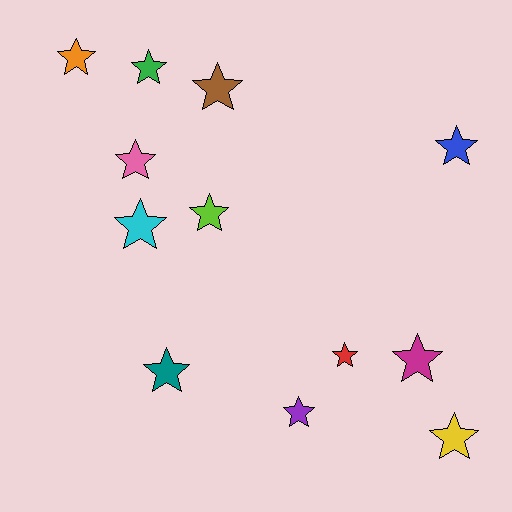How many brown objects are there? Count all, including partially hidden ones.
There is 1 brown object.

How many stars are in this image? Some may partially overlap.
There are 12 stars.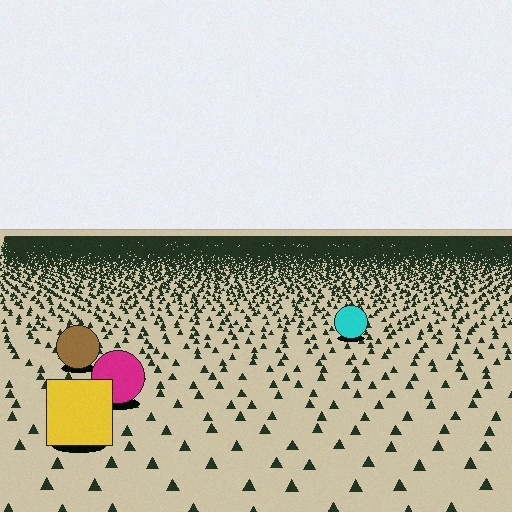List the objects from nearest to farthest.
From nearest to farthest: the yellow square, the magenta circle, the brown circle, the cyan circle.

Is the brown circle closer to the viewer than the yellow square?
No. The yellow square is closer — you can tell from the texture gradient: the ground texture is coarser near it.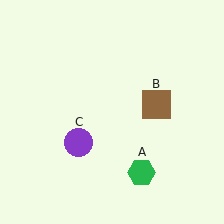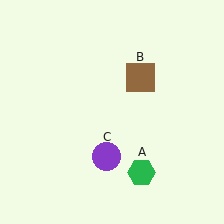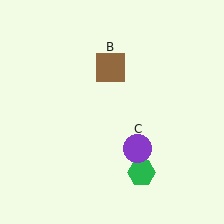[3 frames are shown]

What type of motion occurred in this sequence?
The brown square (object B), purple circle (object C) rotated counterclockwise around the center of the scene.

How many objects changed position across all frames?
2 objects changed position: brown square (object B), purple circle (object C).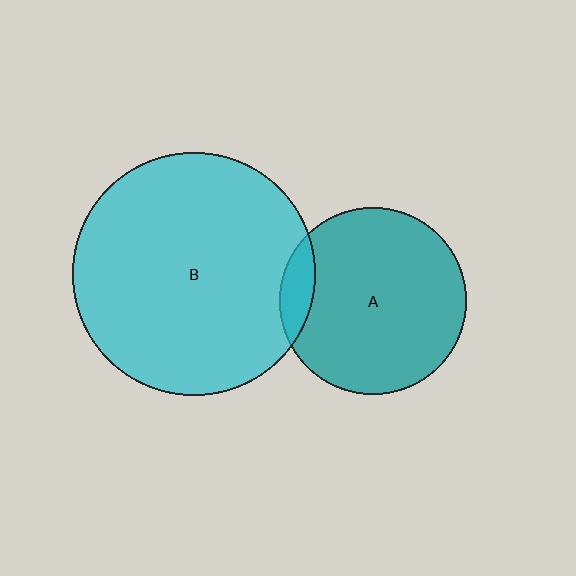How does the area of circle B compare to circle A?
Approximately 1.7 times.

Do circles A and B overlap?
Yes.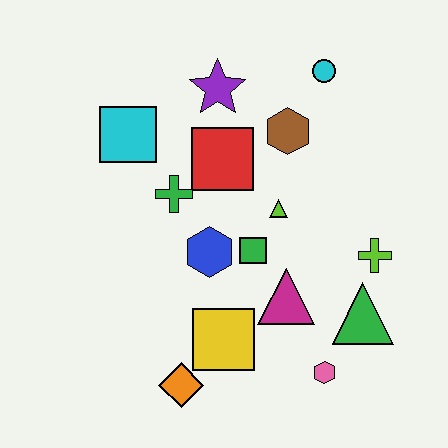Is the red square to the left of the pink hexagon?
Yes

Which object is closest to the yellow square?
The orange diamond is closest to the yellow square.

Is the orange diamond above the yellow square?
No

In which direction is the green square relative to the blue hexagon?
The green square is to the right of the blue hexagon.